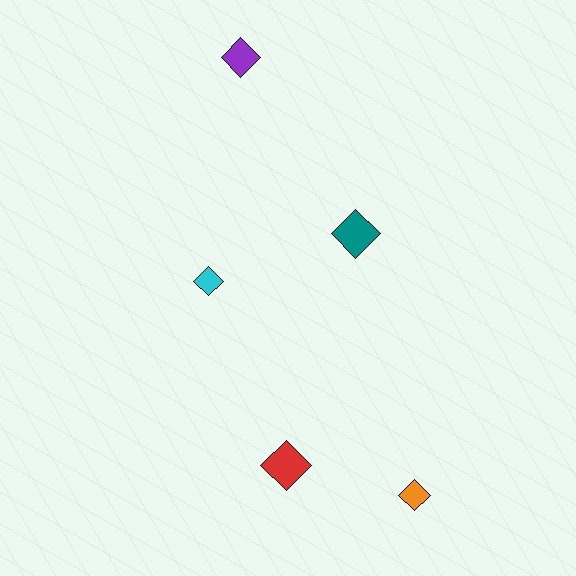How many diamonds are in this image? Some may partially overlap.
There are 5 diamonds.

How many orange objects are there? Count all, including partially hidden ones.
There is 1 orange object.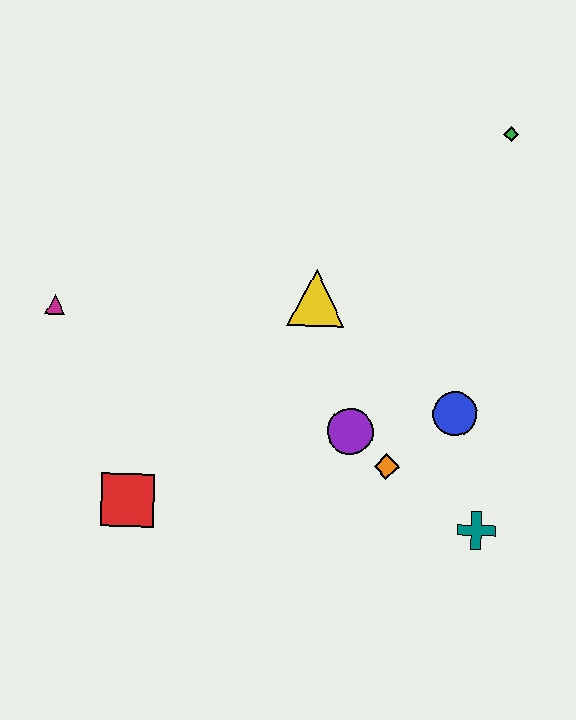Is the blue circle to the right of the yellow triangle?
Yes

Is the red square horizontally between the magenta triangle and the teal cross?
Yes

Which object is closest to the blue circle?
The orange diamond is closest to the blue circle.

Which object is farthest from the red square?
The green diamond is farthest from the red square.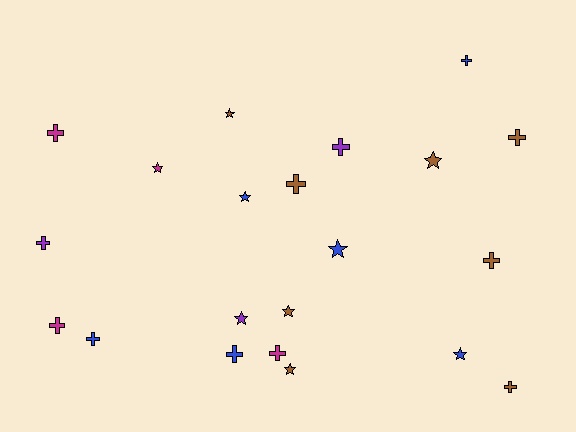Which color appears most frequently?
Brown, with 8 objects.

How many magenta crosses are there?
There are 3 magenta crosses.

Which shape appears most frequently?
Cross, with 12 objects.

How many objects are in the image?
There are 21 objects.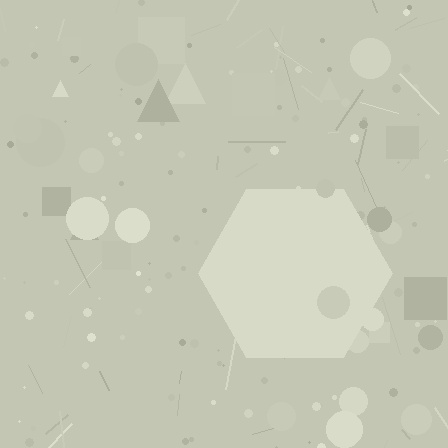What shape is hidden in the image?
A hexagon is hidden in the image.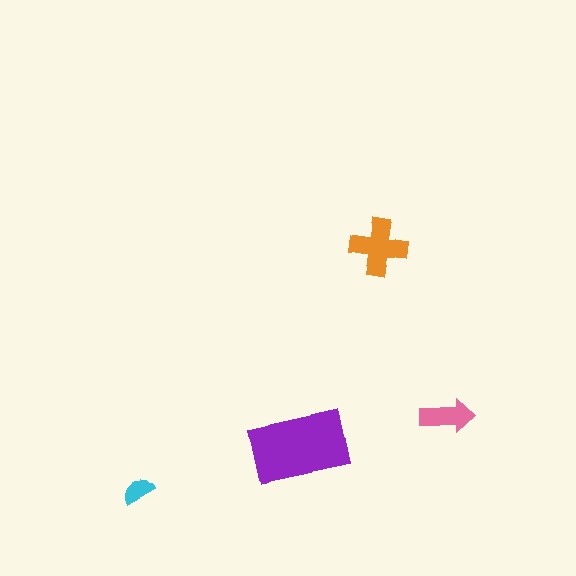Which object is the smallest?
The cyan semicircle.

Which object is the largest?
The purple rectangle.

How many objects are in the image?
There are 4 objects in the image.